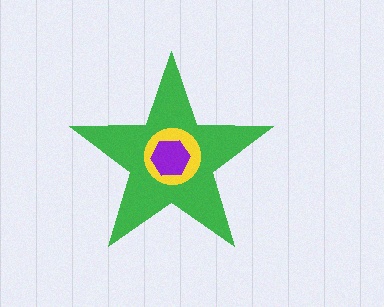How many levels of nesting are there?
3.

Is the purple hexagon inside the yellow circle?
Yes.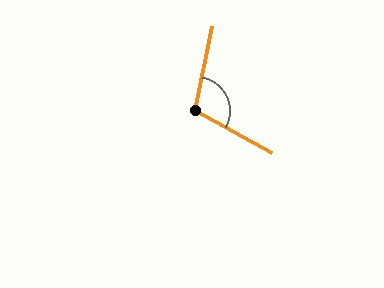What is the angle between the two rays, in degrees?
Approximately 108 degrees.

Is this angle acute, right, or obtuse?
It is obtuse.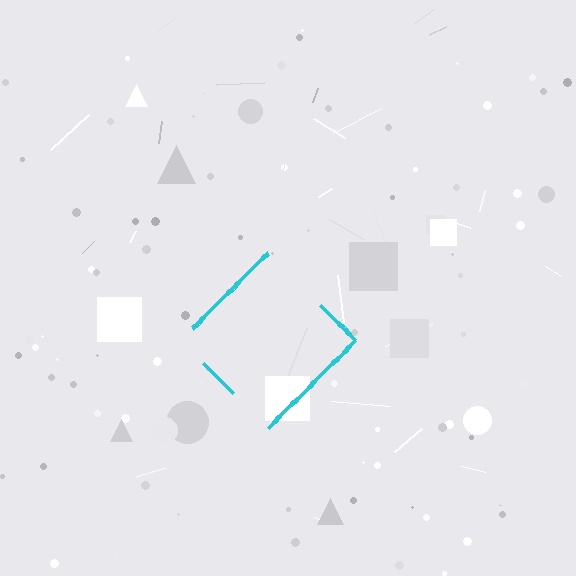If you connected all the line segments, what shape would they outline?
They would outline a diamond.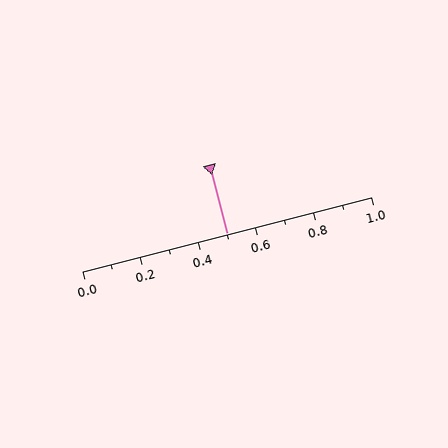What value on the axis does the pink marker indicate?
The marker indicates approximately 0.5.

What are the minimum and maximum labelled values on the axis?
The axis runs from 0.0 to 1.0.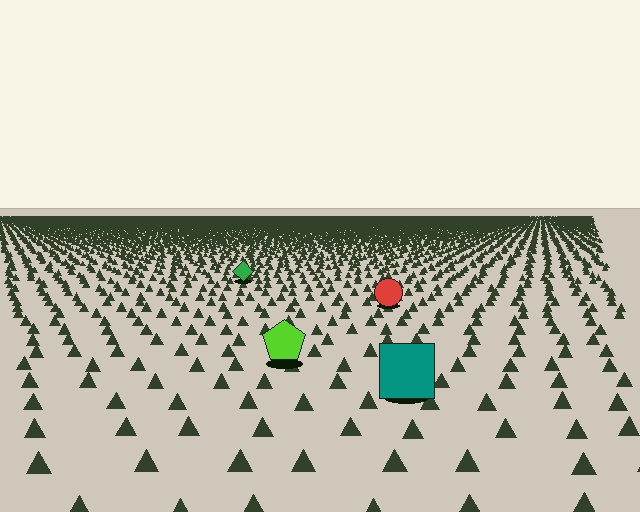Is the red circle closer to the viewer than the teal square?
No. The teal square is closer — you can tell from the texture gradient: the ground texture is coarser near it.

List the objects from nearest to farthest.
From nearest to farthest: the teal square, the lime pentagon, the red circle, the green diamond.